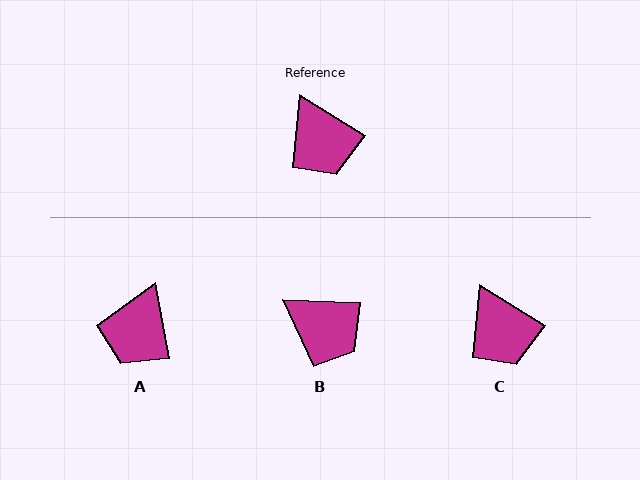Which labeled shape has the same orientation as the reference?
C.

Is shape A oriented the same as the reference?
No, it is off by about 48 degrees.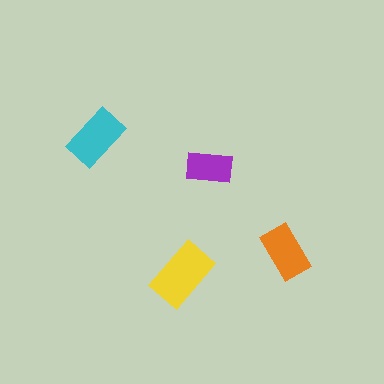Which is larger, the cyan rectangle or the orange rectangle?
The cyan one.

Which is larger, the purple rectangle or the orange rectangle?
The orange one.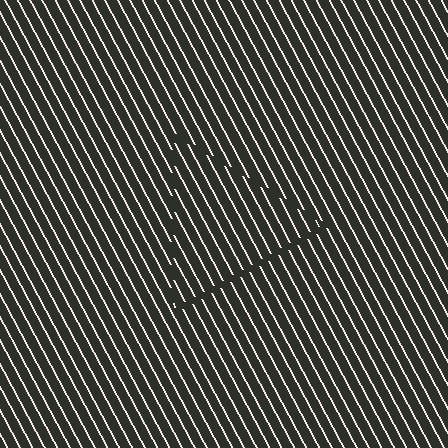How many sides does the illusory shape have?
3 sides — the line-ends trace a triangle.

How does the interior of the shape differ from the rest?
The interior of the shape contains the same grating, shifted by half a period — the contour is defined by the phase discontinuity where line-ends from the inner and outer gratings abut.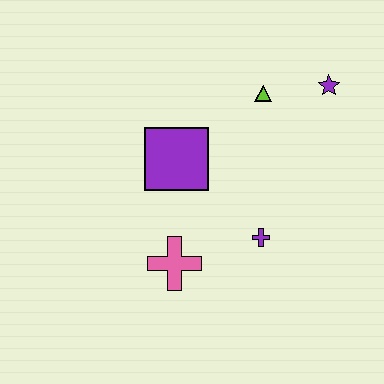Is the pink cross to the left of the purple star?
Yes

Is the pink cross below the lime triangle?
Yes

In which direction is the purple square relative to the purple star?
The purple square is to the left of the purple star.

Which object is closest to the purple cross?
The pink cross is closest to the purple cross.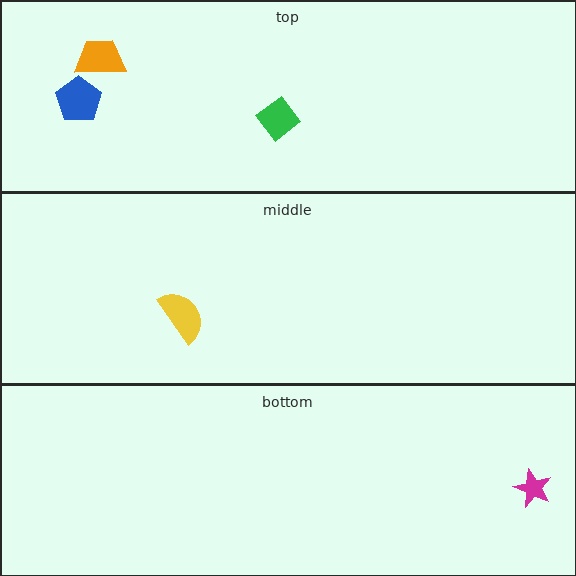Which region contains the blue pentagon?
The top region.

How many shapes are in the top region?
3.